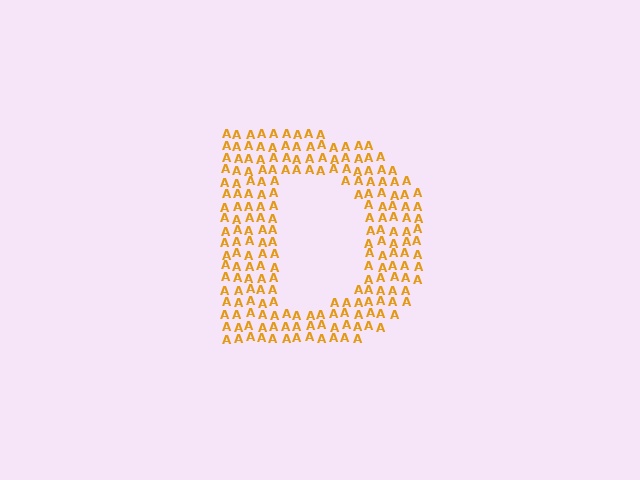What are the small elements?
The small elements are letter A's.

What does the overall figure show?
The overall figure shows the letter D.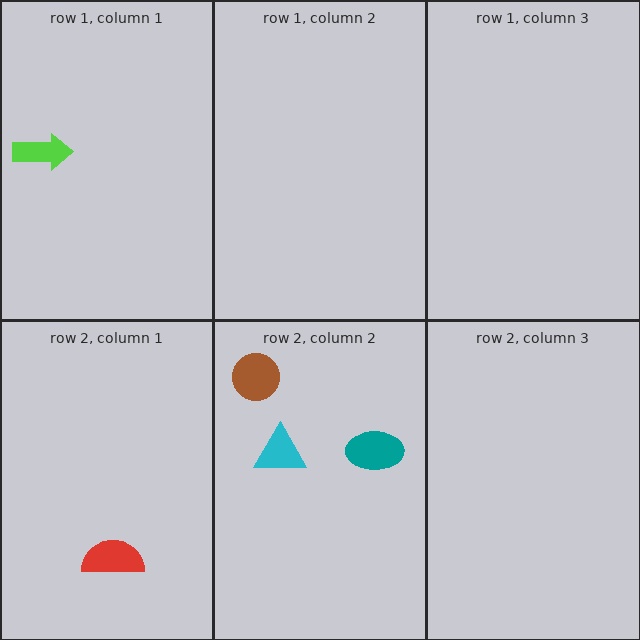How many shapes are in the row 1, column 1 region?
1.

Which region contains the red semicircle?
The row 2, column 1 region.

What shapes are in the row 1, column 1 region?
The lime arrow.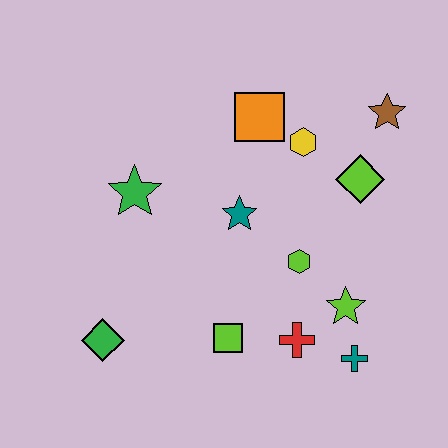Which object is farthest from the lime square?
The brown star is farthest from the lime square.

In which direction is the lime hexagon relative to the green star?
The lime hexagon is to the right of the green star.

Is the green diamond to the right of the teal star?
No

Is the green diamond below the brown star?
Yes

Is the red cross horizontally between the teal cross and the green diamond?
Yes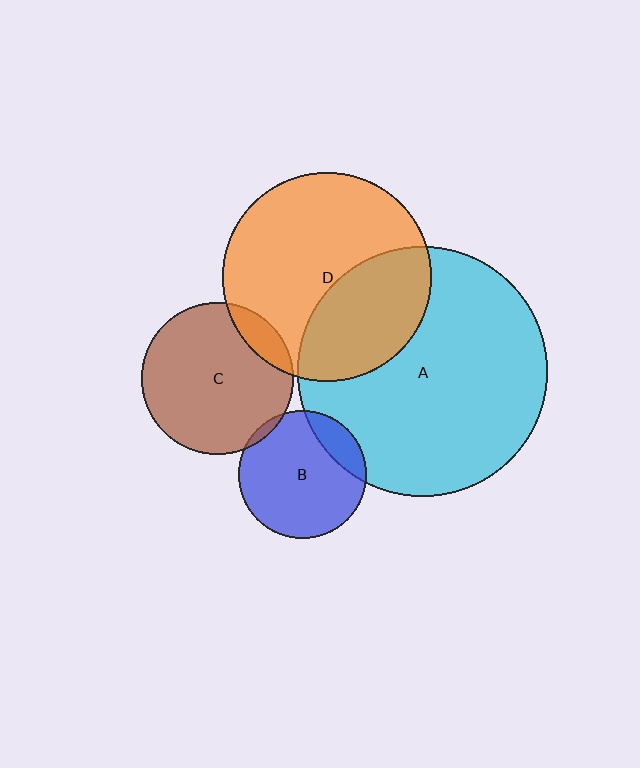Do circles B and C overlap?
Yes.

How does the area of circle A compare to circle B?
Approximately 3.8 times.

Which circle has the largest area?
Circle A (cyan).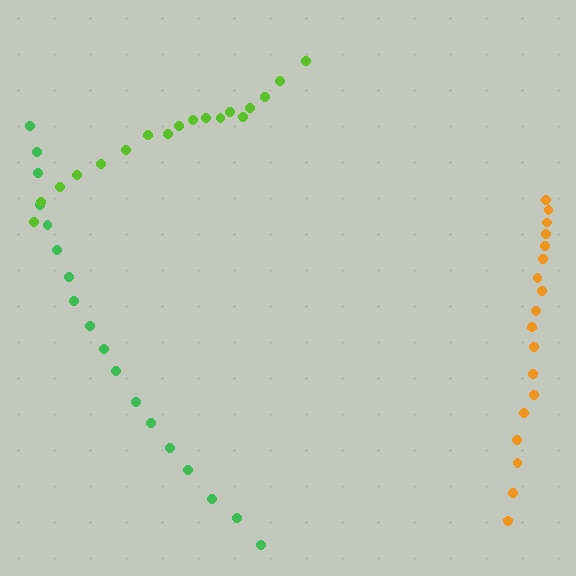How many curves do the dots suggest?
There are 3 distinct paths.